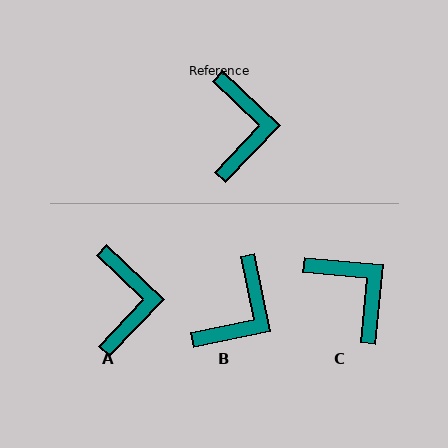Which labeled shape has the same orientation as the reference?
A.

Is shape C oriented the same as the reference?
No, it is off by about 38 degrees.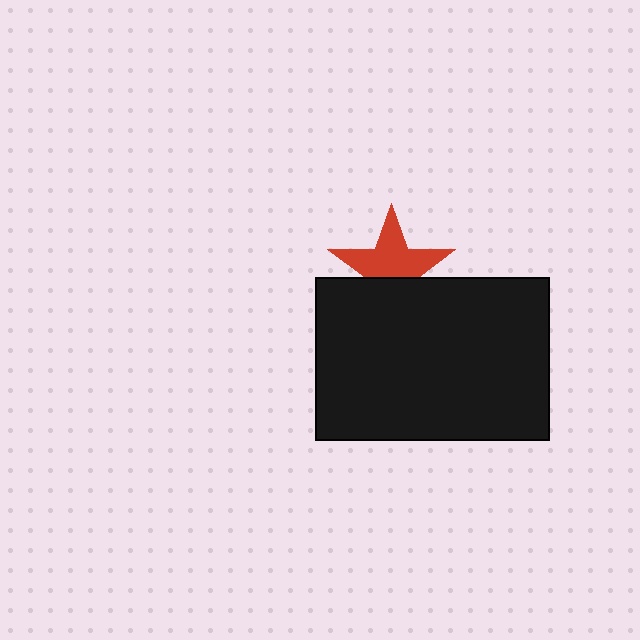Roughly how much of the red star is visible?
About half of it is visible (roughly 62%).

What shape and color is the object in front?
The object in front is a black rectangle.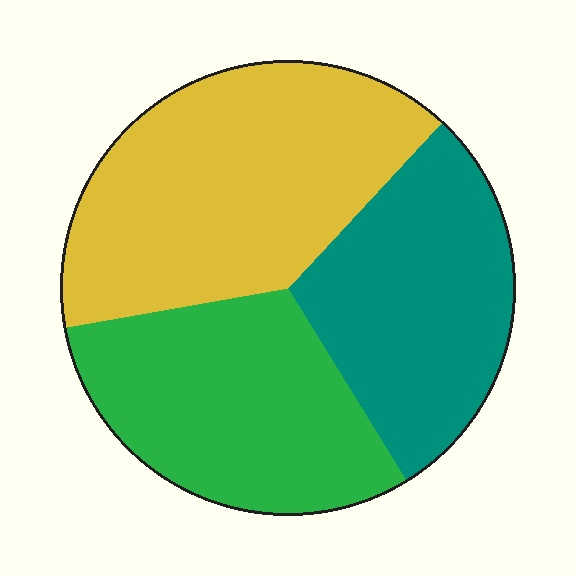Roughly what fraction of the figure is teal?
Teal covers roughly 30% of the figure.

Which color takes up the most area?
Yellow, at roughly 40%.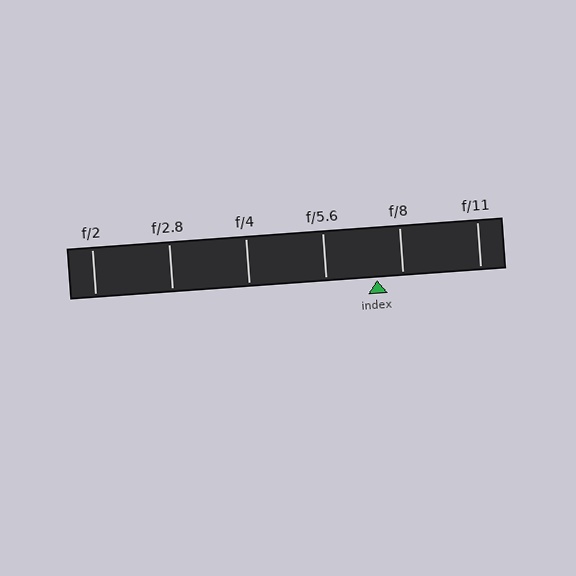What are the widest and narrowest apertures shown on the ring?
The widest aperture shown is f/2 and the narrowest is f/11.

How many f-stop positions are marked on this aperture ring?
There are 6 f-stop positions marked.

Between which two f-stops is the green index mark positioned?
The index mark is between f/5.6 and f/8.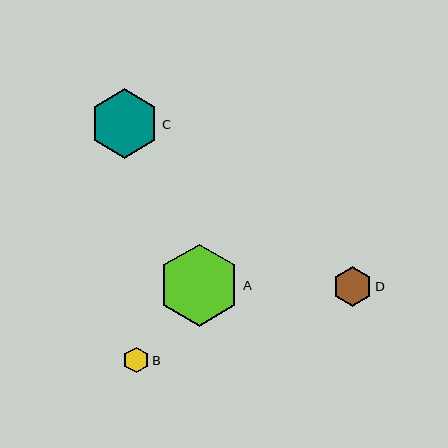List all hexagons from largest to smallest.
From largest to smallest: A, C, D, B.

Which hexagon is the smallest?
Hexagon B is the smallest with a size of approximately 26 pixels.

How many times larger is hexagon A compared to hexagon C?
Hexagon A is approximately 1.2 times the size of hexagon C.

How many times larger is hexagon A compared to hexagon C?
Hexagon A is approximately 1.2 times the size of hexagon C.